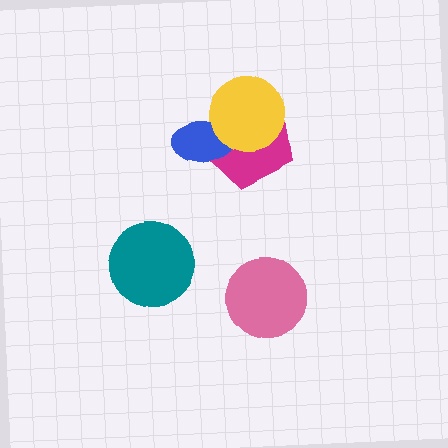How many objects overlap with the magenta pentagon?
2 objects overlap with the magenta pentagon.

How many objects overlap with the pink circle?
0 objects overlap with the pink circle.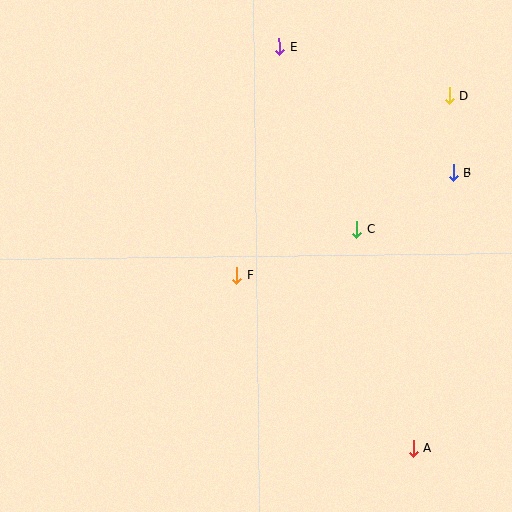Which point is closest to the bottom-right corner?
Point A is closest to the bottom-right corner.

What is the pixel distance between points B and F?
The distance between B and F is 239 pixels.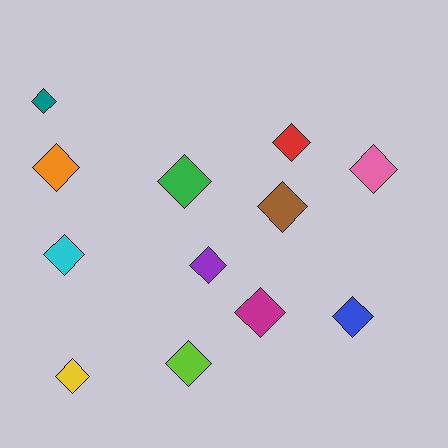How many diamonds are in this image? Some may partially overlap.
There are 12 diamonds.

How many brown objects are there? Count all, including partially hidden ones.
There is 1 brown object.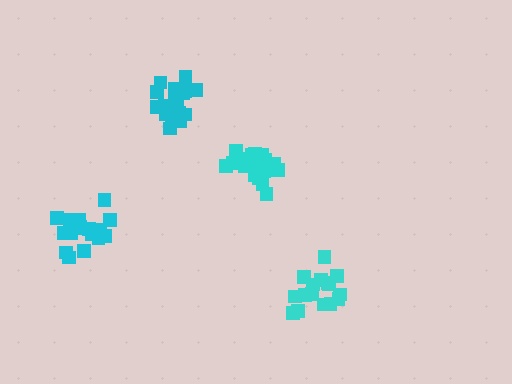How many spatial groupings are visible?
There are 4 spatial groupings.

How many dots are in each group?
Group 1: 18 dots, Group 2: 17 dots, Group 3: 20 dots, Group 4: 16 dots (71 total).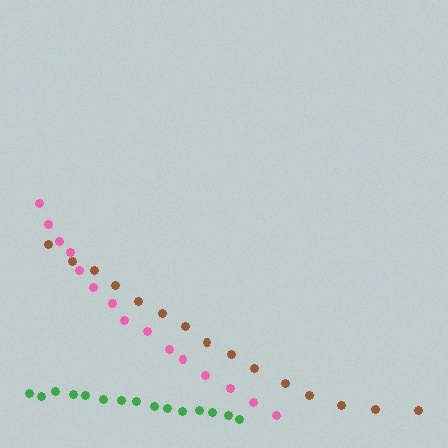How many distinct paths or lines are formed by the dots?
There are 3 distinct paths.